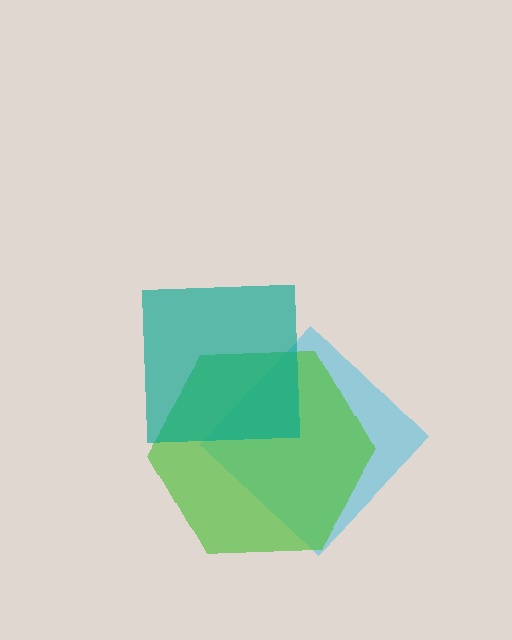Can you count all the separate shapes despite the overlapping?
Yes, there are 3 separate shapes.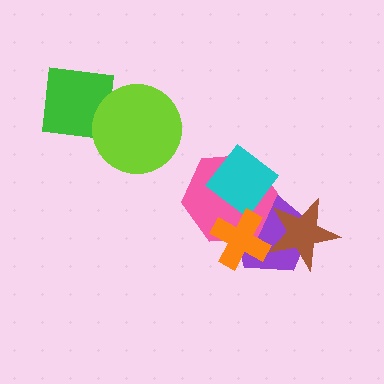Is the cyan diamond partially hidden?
No, no other shape covers it.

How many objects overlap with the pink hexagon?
3 objects overlap with the pink hexagon.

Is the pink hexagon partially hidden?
Yes, it is partially covered by another shape.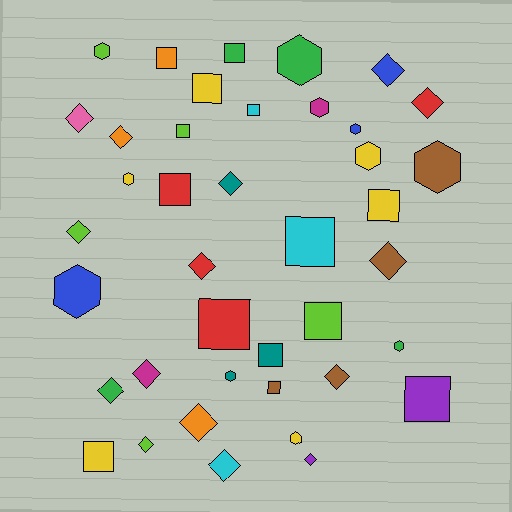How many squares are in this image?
There are 14 squares.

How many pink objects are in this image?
There is 1 pink object.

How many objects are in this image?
There are 40 objects.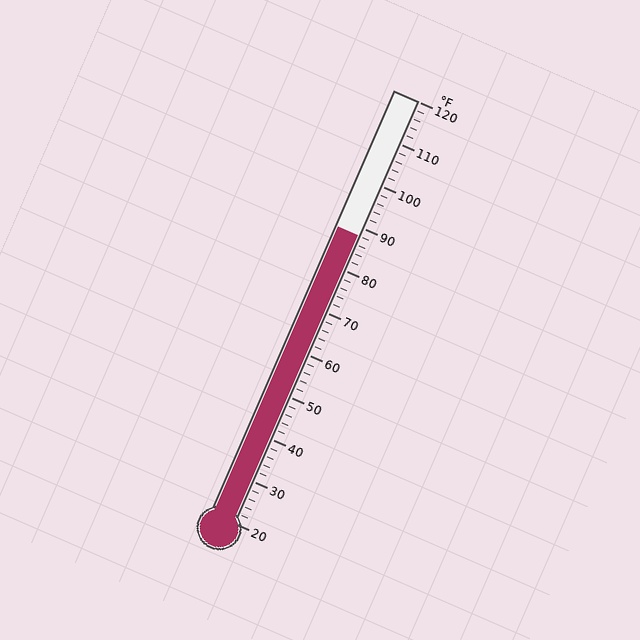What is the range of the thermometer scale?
The thermometer scale ranges from 20°F to 120°F.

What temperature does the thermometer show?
The thermometer shows approximately 88°F.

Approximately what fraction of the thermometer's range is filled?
The thermometer is filled to approximately 70% of its range.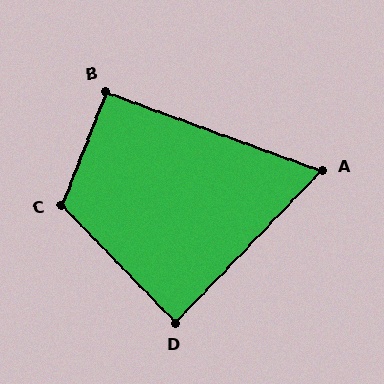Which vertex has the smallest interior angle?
A, at approximately 66 degrees.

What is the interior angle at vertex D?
Approximately 88 degrees (approximately right).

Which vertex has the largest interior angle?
C, at approximately 114 degrees.